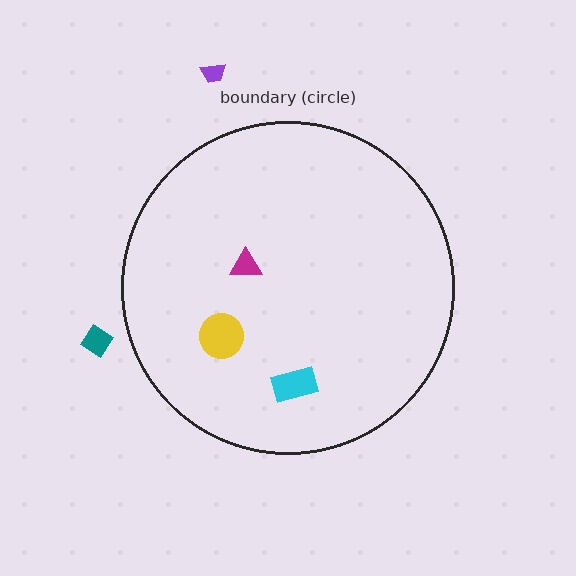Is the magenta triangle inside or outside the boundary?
Inside.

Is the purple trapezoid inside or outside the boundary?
Outside.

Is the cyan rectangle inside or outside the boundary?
Inside.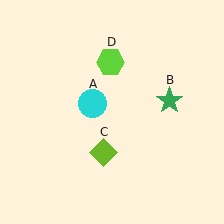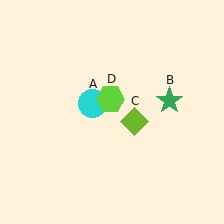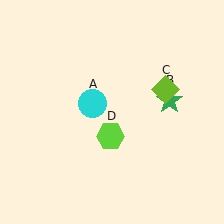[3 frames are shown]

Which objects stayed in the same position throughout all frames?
Cyan circle (object A) and green star (object B) remained stationary.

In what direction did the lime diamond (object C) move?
The lime diamond (object C) moved up and to the right.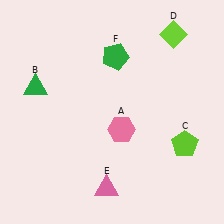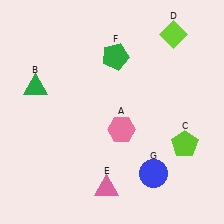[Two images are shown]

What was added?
A blue circle (G) was added in Image 2.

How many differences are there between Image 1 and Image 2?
There is 1 difference between the two images.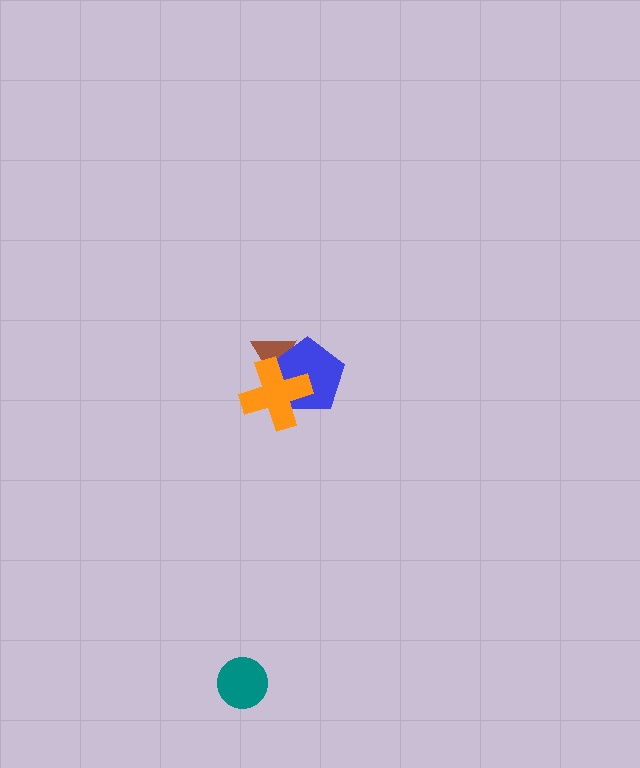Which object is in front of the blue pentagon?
The orange cross is in front of the blue pentagon.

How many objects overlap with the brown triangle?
2 objects overlap with the brown triangle.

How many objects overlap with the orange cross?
2 objects overlap with the orange cross.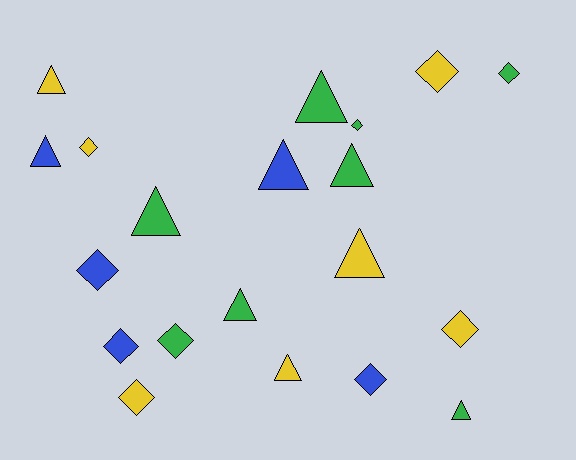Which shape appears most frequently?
Triangle, with 10 objects.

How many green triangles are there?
There are 5 green triangles.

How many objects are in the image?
There are 20 objects.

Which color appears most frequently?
Green, with 8 objects.